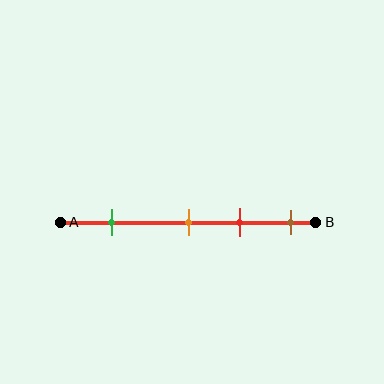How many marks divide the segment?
There are 4 marks dividing the segment.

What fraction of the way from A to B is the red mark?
The red mark is approximately 70% (0.7) of the way from A to B.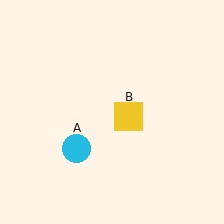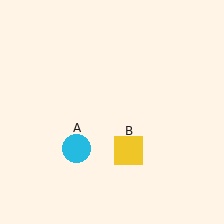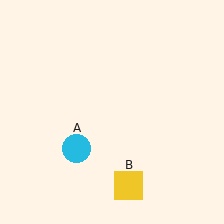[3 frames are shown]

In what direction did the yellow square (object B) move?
The yellow square (object B) moved down.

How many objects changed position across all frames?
1 object changed position: yellow square (object B).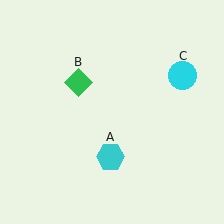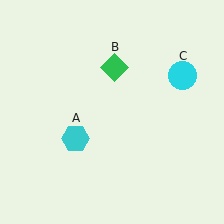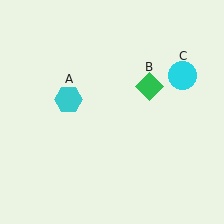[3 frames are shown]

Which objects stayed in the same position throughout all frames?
Cyan circle (object C) remained stationary.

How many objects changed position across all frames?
2 objects changed position: cyan hexagon (object A), green diamond (object B).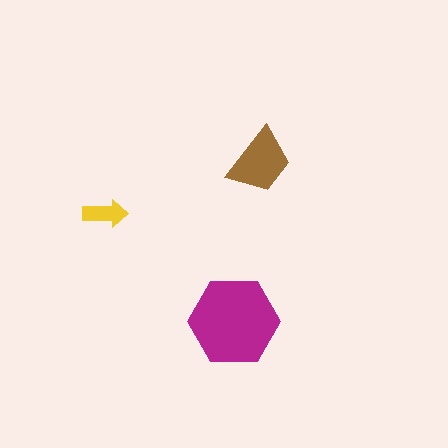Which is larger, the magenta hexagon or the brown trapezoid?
The magenta hexagon.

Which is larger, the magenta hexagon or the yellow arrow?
The magenta hexagon.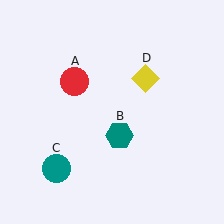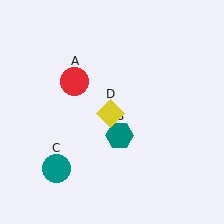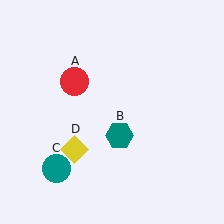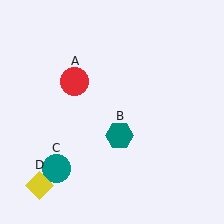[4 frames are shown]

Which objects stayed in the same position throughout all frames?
Red circle (object A) and teal hexagon (object B) and teal circle (object C) remained stationary.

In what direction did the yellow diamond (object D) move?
The yellow diamond (object D) moved down and to the left.